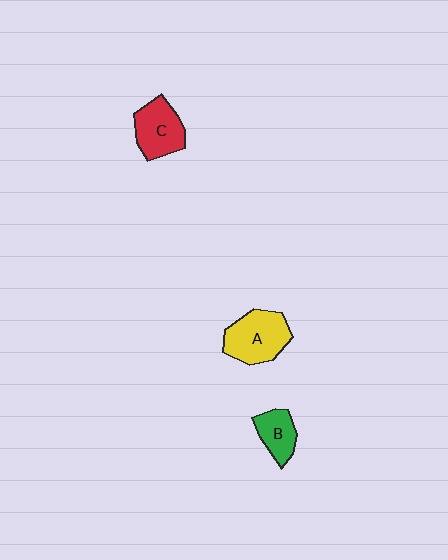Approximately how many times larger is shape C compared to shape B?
Approximately 1.4 times.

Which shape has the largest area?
Shape A (yellow).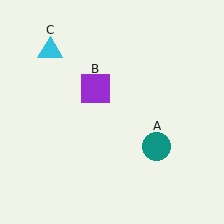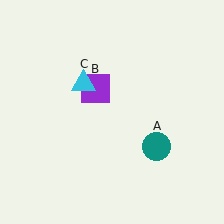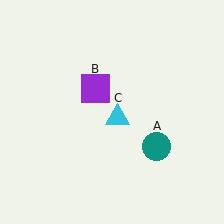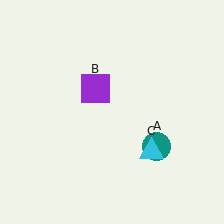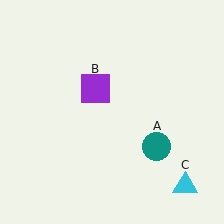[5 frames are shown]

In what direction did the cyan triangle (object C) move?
The cyan triangle (object C) moved down and to the right.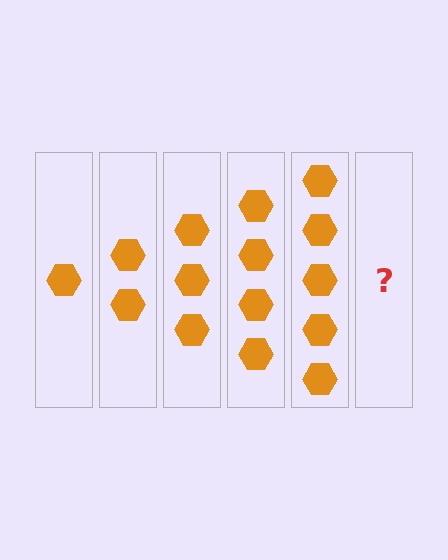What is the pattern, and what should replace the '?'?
The pattern is that each step adds one more hexagon. The '?' should be 6 hexagons.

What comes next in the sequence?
The next element should be 6 hexagons.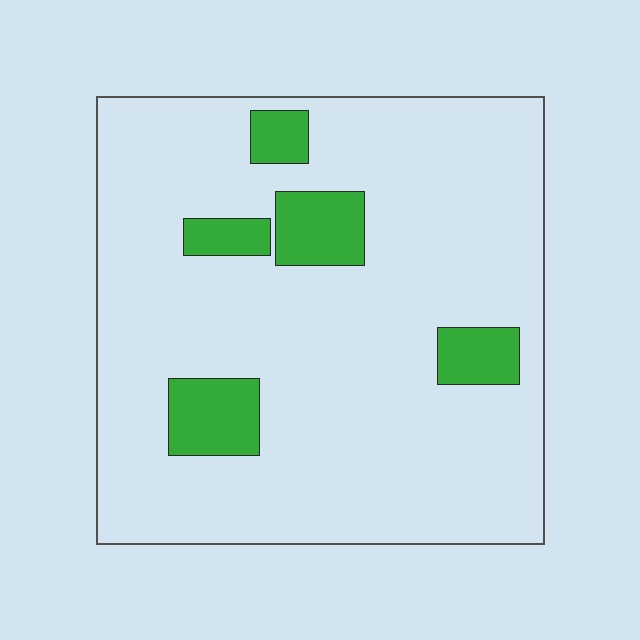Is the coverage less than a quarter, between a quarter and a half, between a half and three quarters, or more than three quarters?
Less than a quarter.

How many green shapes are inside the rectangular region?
5.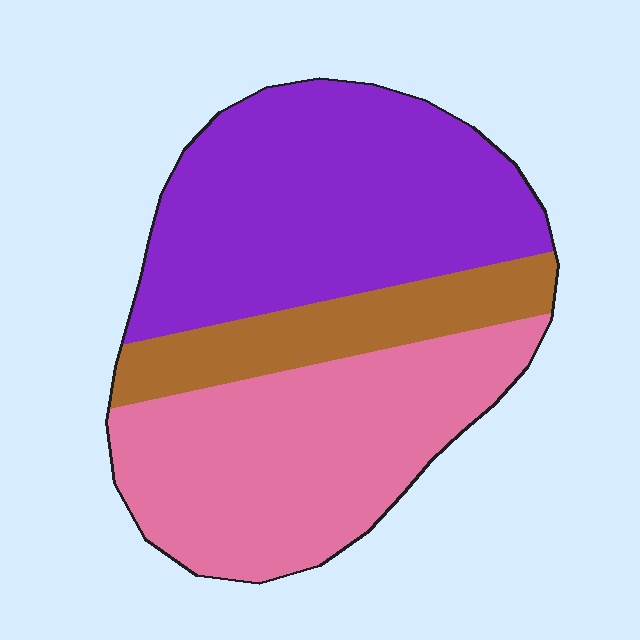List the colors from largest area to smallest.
From largest to smallest: purple, pink, brown.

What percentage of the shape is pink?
Pink takes up about two fifths (2/5) of the shape.